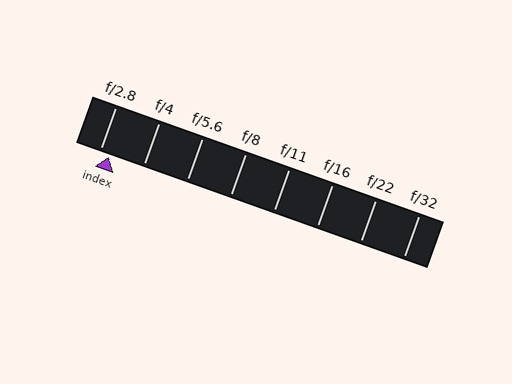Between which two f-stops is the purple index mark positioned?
The index mark is between f/2.8 and f/4.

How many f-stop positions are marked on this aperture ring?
There are 8 f-stop positions marked.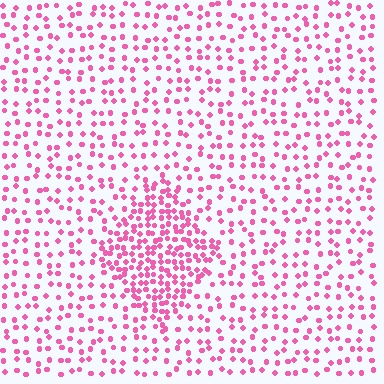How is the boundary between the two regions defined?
The boundary is defined by a change in element density (approximately 2.3x ratio). All elements are the same color, size, and shape.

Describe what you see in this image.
The image contains small pink elements arranged at two different densities. A diamond-shaped region is visible where the elements are more densely packed than the surrounding area.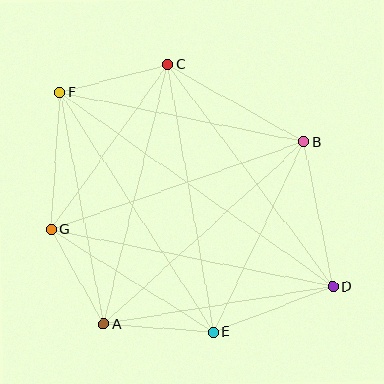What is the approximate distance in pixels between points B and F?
The distance between B and F is approximately 249 pixels.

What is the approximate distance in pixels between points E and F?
The distance between E and F is approximately 284 pixels.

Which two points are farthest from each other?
Points D and F are farthest from each other.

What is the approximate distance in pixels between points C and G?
The distance between C and G is approximately 202 pixels.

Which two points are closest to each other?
Points A and G are closest to each other.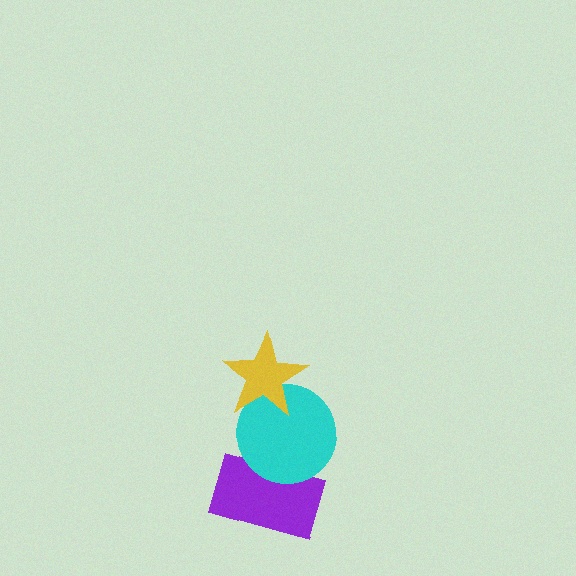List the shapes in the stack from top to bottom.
From top to bottom: the yellow star, the cyan circle, the purple rectangle.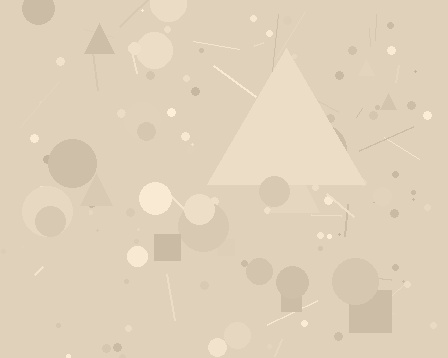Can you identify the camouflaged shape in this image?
The camouflaged shape is a triangle.